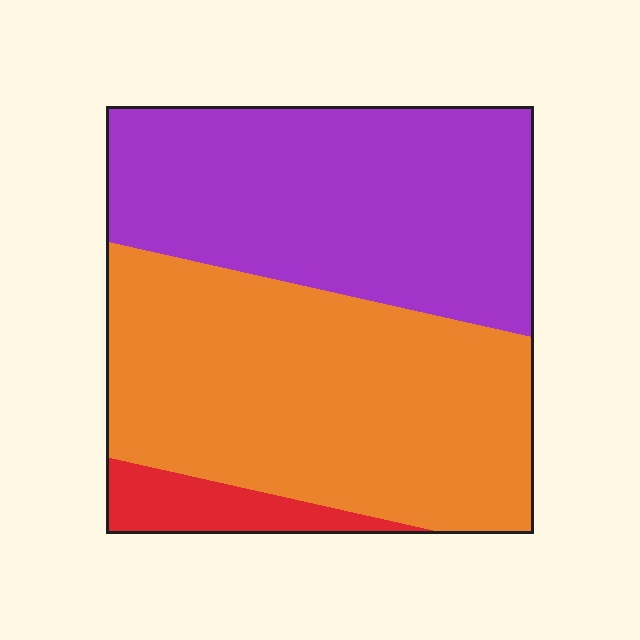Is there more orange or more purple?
Orange.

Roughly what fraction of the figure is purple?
Purple covers about 45% of the figure.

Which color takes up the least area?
Red, at roughly 5%.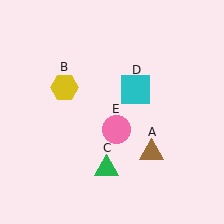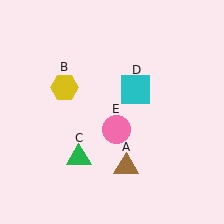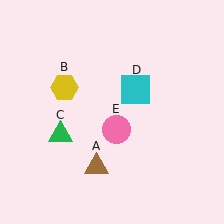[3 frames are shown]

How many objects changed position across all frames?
2 objects changed position: brown triangle (object A), green triangle (object C).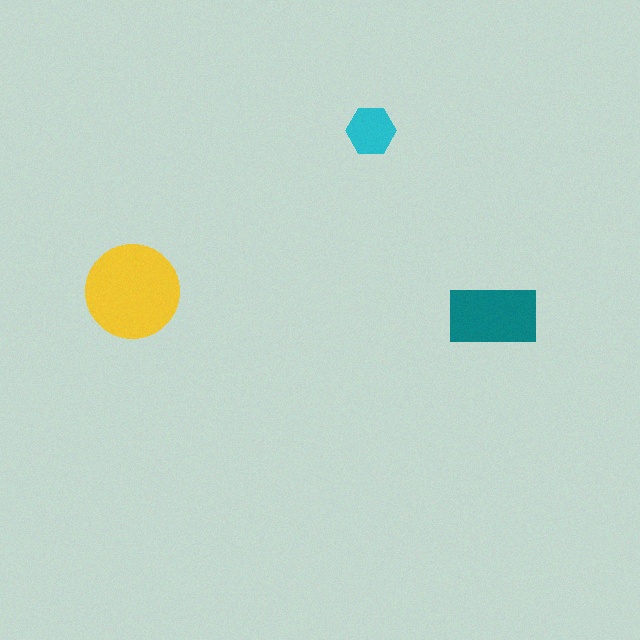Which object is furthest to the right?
The teal rectangle is rightmost.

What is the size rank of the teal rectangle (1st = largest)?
2nd.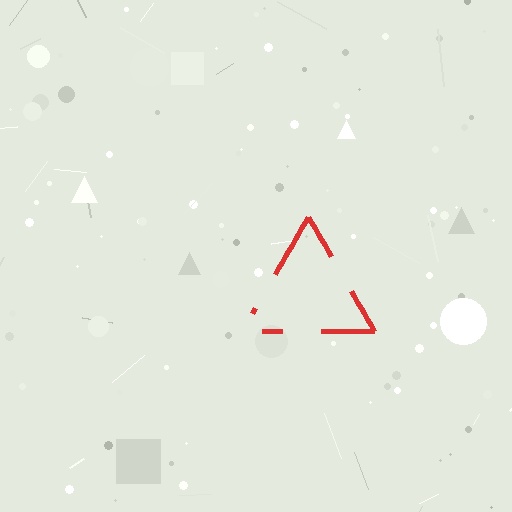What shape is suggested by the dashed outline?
The dashed outline suggests a triangle.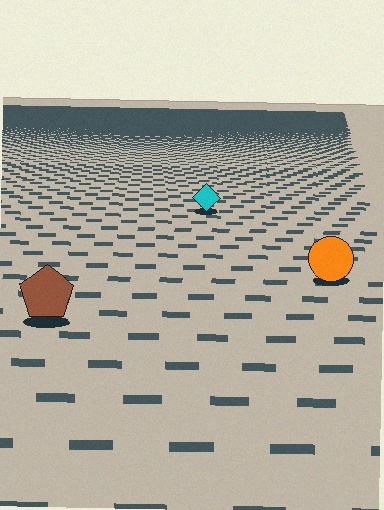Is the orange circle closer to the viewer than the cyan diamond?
Yes. The orange circle is closer — you can tell from the texture gradient: the ground texture is coarser near it.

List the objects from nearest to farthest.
From nearest to farthest: the brown pentagon, the orange circle, the cyan diamond.